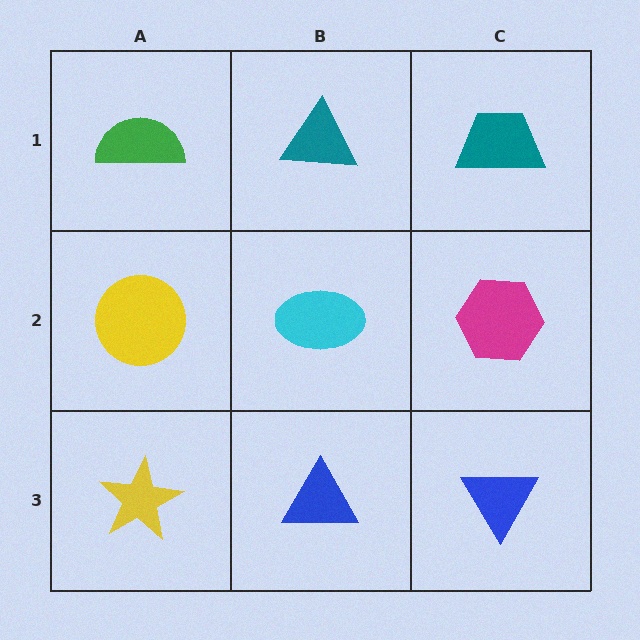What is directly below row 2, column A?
A yellow star.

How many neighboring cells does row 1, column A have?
2.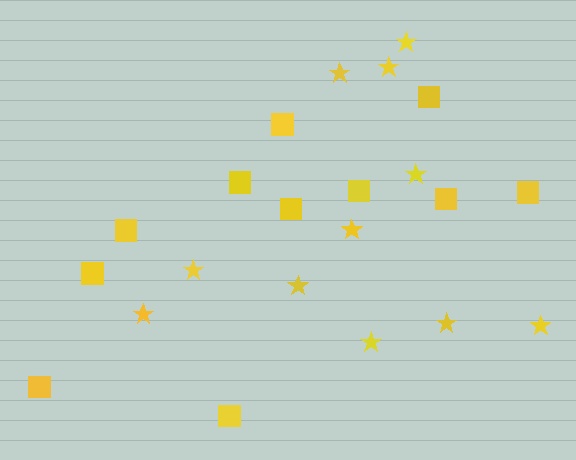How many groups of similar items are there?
There are 2 groups: one group of squares (11) and one group of stars (11).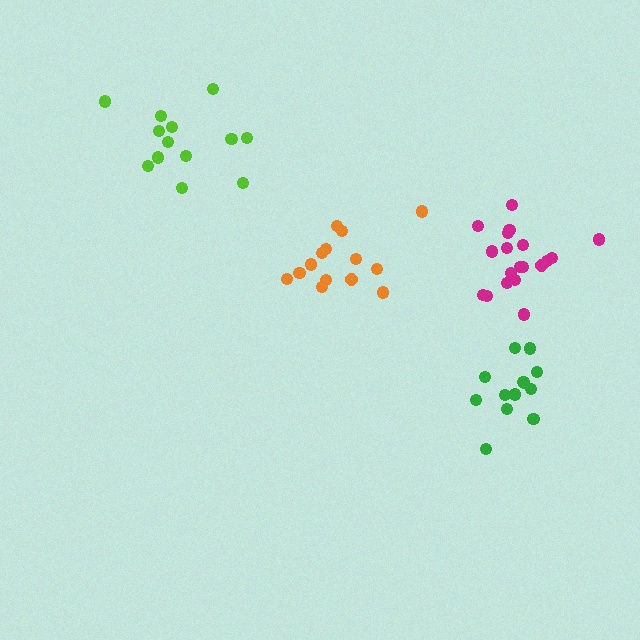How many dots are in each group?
Group 1: 13 dots, Group 2: 14 dots, Group 3: 13 dots, Group 4: 19 dots (59 total).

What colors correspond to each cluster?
The clusters are colored: lime, orange, green, magenta.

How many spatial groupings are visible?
There are 4 spatial groupings.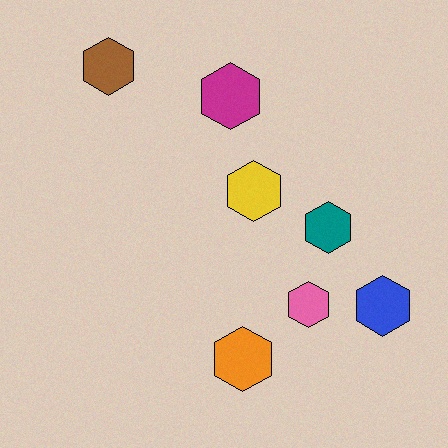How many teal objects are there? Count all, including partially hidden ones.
There is 1 teal object.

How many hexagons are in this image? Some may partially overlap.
There are 7 hexagons.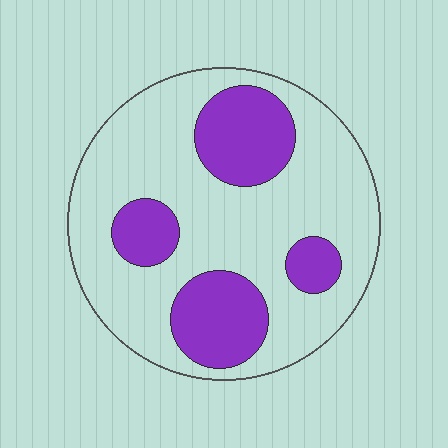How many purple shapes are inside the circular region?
4.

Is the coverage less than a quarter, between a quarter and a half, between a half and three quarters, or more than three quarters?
Between a quarter and a half.